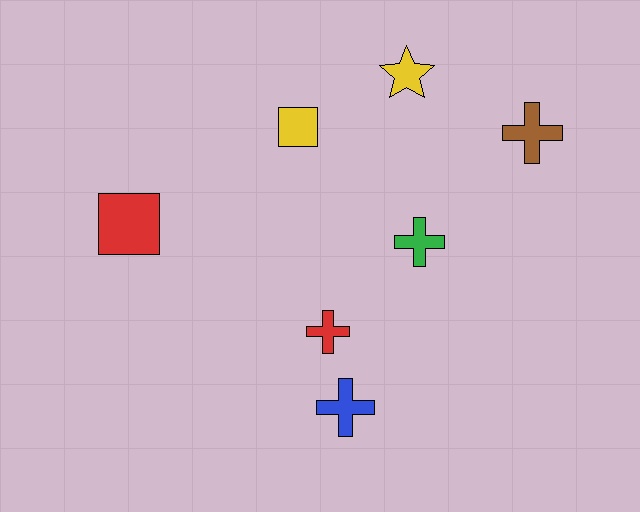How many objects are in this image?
There are 7 objects.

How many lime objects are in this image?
There are no lime objects.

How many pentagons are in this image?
There are no pentagons.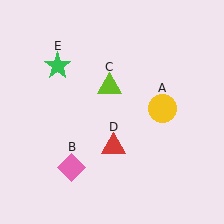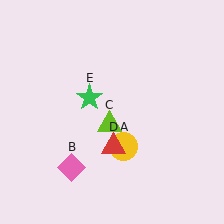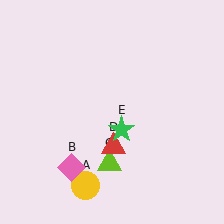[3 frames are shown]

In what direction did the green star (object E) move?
The green star (object E) moved down and to the right.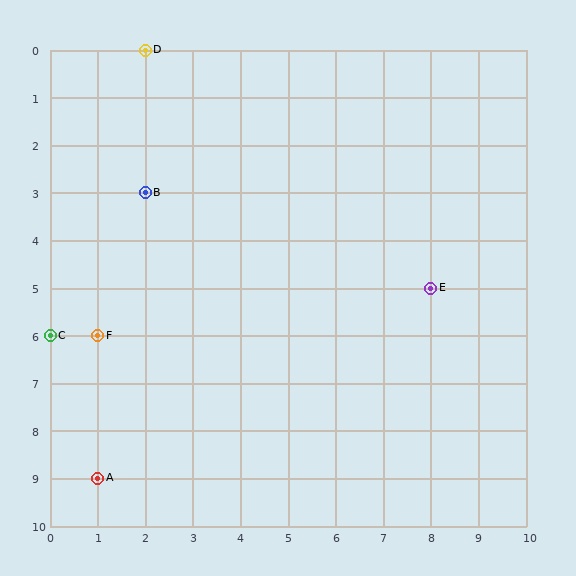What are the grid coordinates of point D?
Point D is at grid coordinates (2, 0).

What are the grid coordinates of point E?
Point E is at grid coordinates (8, 5).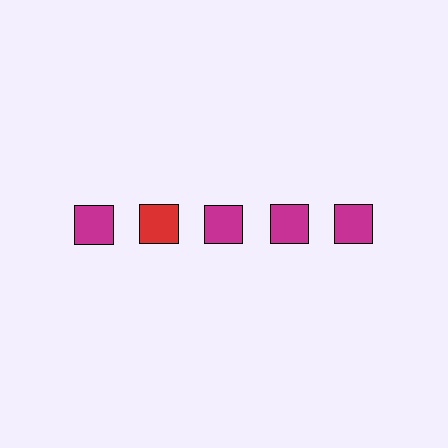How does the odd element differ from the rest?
It has a different color: red instead of magenta.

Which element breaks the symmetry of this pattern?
The red square in the top row, second from left column breaks the symmetry. All other shapes are magenta squares.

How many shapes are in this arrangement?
There are 5 shapes arranged in a grid pattern.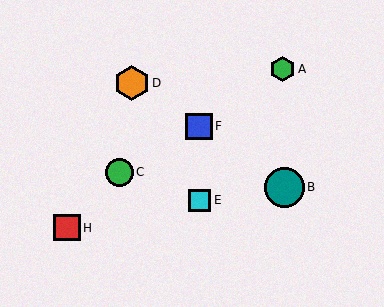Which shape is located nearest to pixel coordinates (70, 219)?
The red square (labeled H) at (67, 228) is nearest to that location.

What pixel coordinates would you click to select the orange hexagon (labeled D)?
Click at (132, 83) to select the orange hexagon D.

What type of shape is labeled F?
Shape F is a blue square.